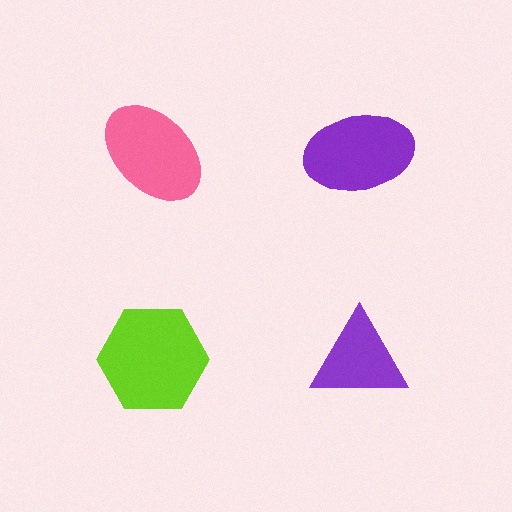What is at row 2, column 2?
A purple triangle.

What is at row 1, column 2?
A purple ellipse.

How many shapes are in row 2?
2 shapes.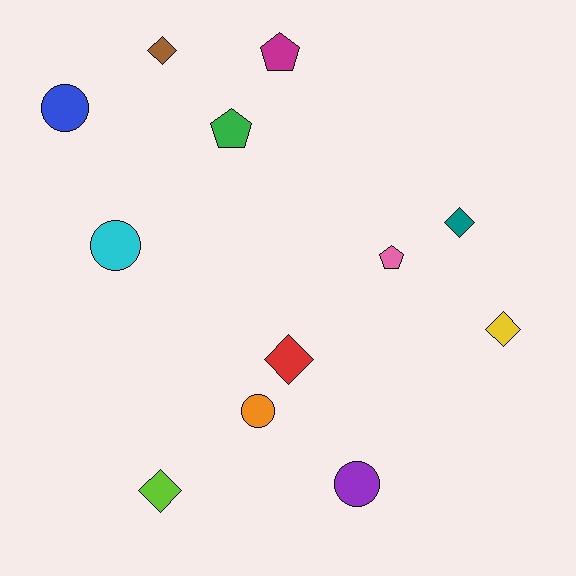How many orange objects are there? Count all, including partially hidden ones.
There is 1 orange object.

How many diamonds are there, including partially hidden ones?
There are 5 diamonds.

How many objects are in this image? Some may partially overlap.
There are 12 objects.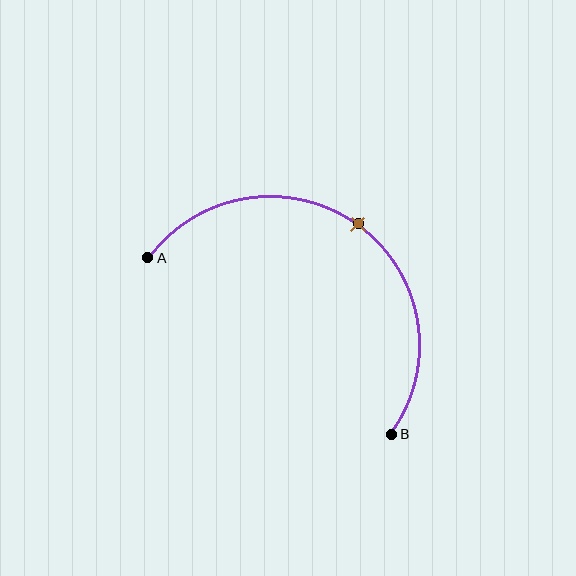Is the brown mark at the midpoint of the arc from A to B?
Yes. The brown mark lies on the arc at equal arc-length from both A and B — it is the arc midpoint.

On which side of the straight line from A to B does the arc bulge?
The arc bulges above and to the right of the straight line connecting A and B.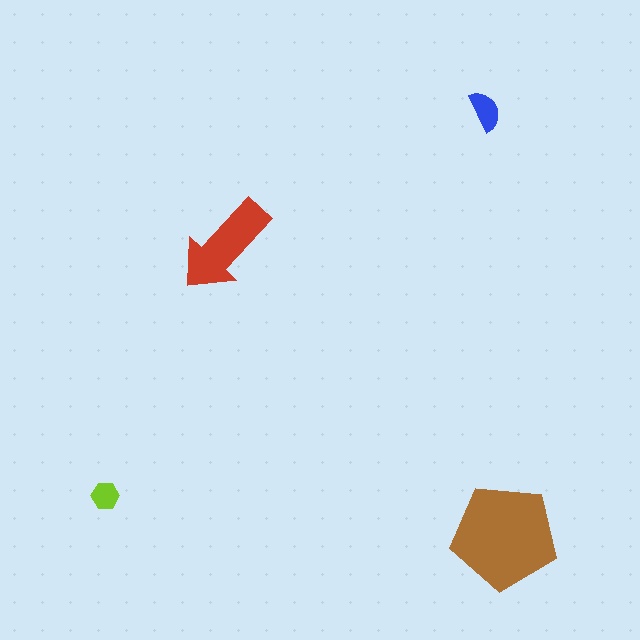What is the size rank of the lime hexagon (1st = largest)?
4th.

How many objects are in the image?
There are 4 objects in the image.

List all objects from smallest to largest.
The lime hexagon, the blue semicircle, the red arrow, the brown pentagon.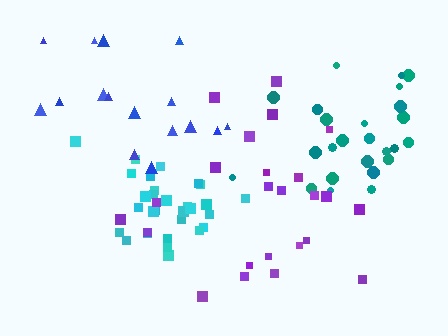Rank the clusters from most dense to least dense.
cyan, teal, purple, blue.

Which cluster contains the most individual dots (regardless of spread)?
Cyan (29).